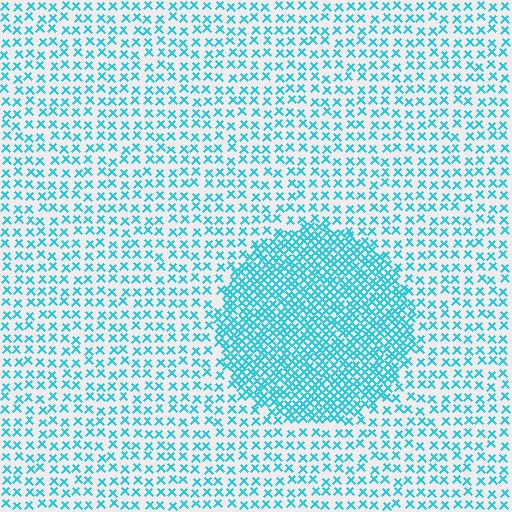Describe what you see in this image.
The image contains small cyan elements arranged at two different densities. A circle-shaped region is visible where the elements are more densely packed than the surrounding area.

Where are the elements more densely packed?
The elements are more densely packed inside the circle boundary.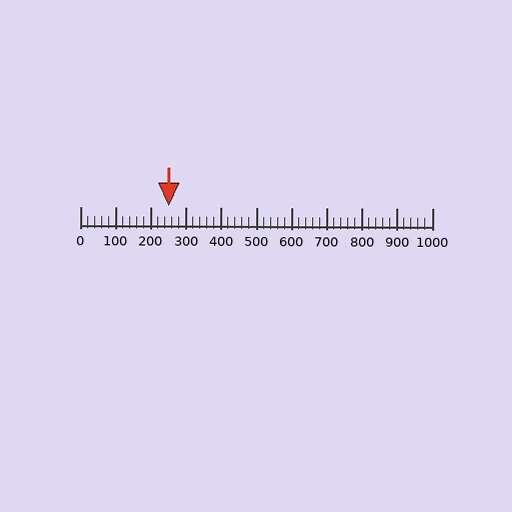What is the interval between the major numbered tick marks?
The major tick marks are spaced 100 units apart.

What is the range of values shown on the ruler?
The ruler shows values from 0 to 1000.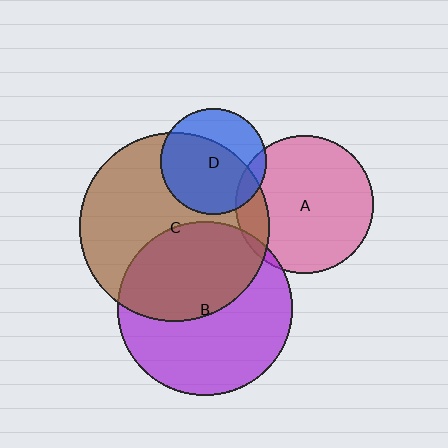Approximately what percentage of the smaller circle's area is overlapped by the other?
Approximately 45%.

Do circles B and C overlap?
Yes.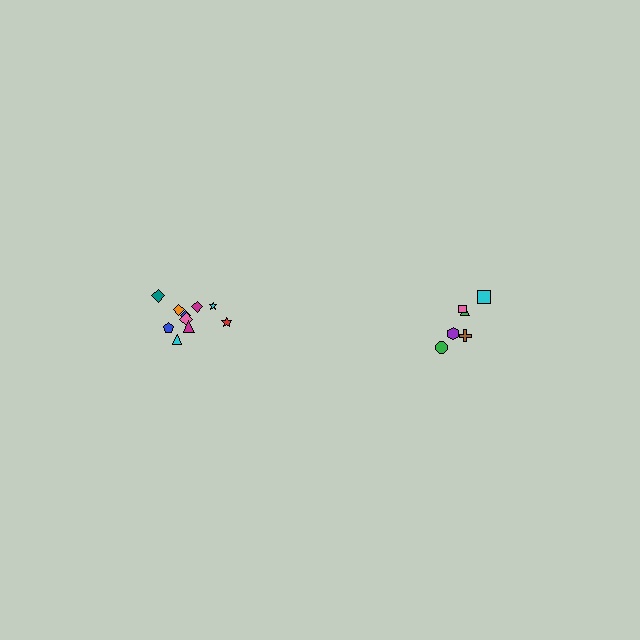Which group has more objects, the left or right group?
The left group.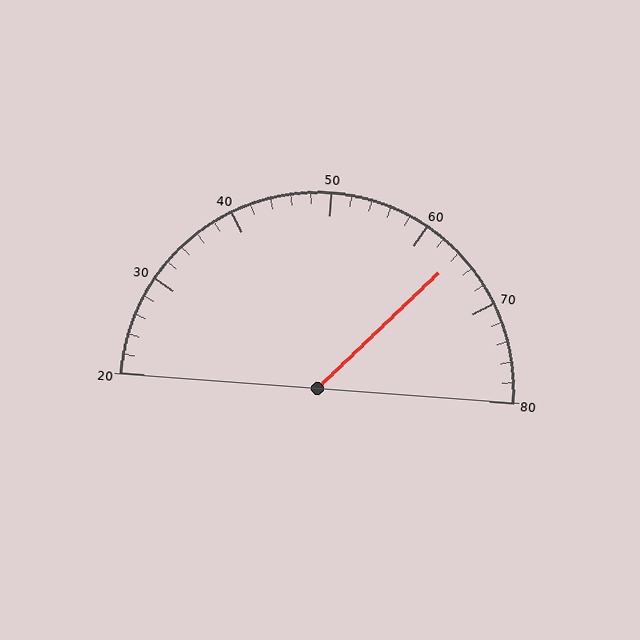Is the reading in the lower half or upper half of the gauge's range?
The reading is in the upper half of the range (20 to 80).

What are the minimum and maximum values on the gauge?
The gauge ranges from 20 to 80.